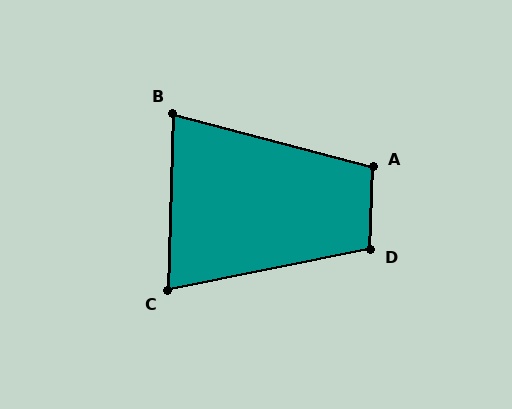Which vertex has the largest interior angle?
D, at approximately 103 degrees.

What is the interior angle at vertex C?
Approximately 77 degrees (acute).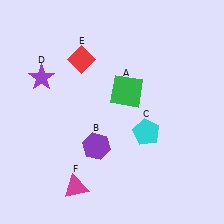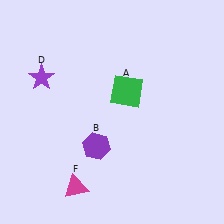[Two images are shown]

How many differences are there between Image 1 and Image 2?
There are 2 differences between the two images.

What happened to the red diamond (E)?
The red diamond (E) was removed in Image 2. It was in the top-left area of Image 1.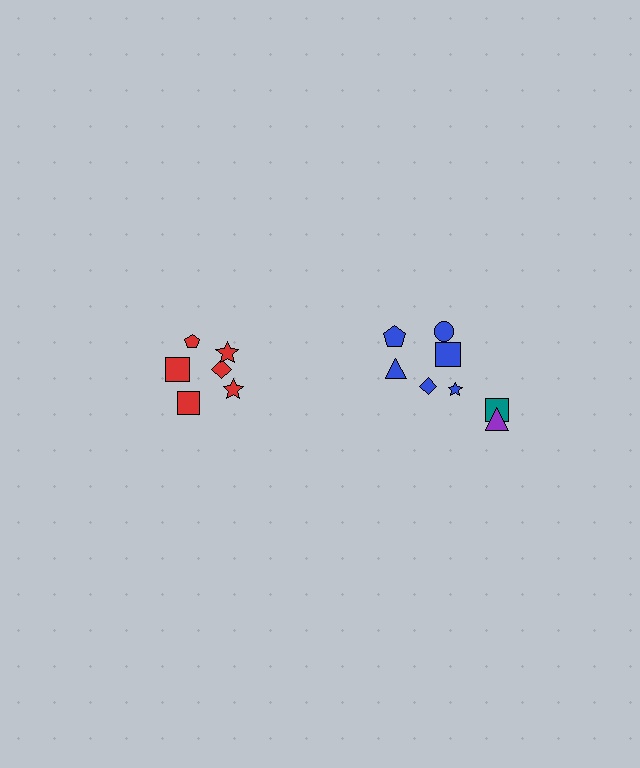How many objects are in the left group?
There are 6 objects.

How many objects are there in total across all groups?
There are 14 objects.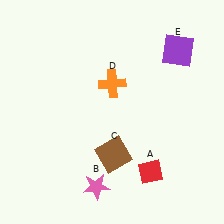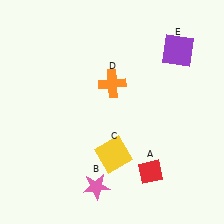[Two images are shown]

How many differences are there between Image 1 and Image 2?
There is 1 difference between the two images.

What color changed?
The square (C) changed from brown in Image 1 to yellow in Image 2.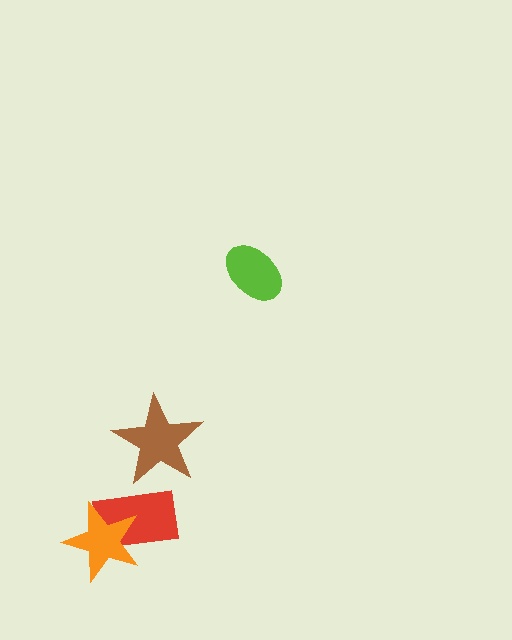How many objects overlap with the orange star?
1 object overlaps with the orange star.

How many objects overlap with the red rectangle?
1 object overlaps with the red rectangle.